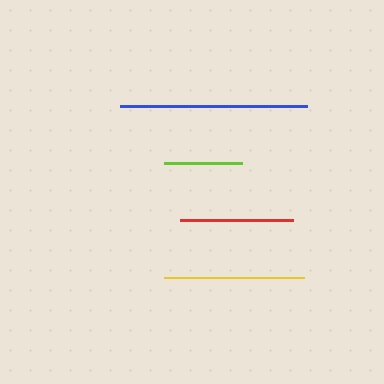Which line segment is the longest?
The blue line is the longest at approximately 187 pixels.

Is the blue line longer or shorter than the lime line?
The blue line is longer than the lime line.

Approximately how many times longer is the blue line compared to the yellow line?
The blue line is approximately 1.3 times the length of the yellow line.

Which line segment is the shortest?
The lime line is the shortest at approximately 78 pixels.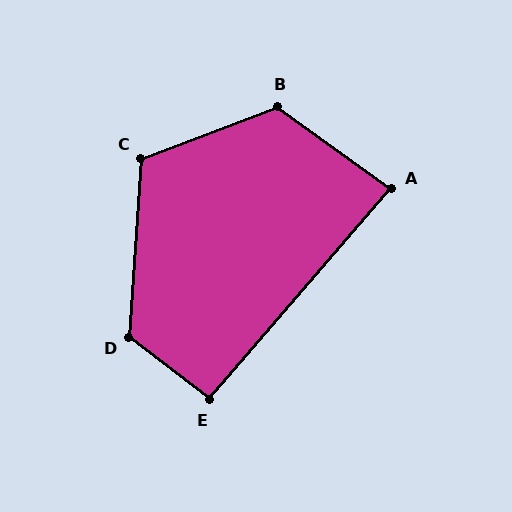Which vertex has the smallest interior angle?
A, at approximately 85 degrees.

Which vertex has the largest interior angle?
D, at approximately 124 degrees.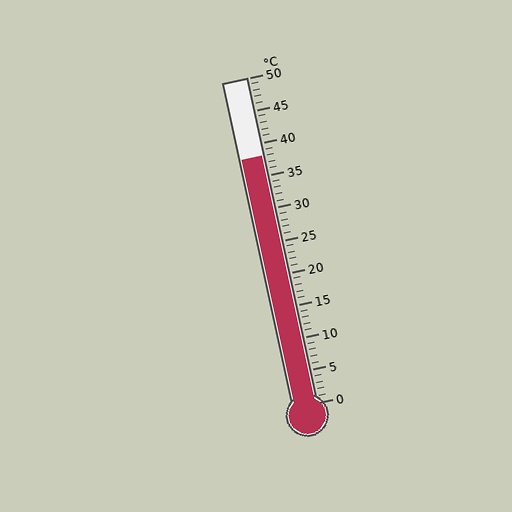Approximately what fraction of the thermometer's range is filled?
The thermometer is filled to approximately 75% of its range.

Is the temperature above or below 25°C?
The temperature is above 25°C.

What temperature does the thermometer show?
The thermometer shows approximately 38°C.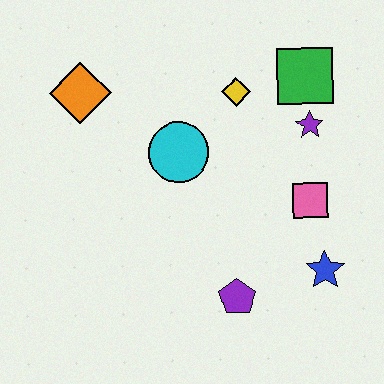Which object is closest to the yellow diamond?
The green square is closest to the yellow diamond.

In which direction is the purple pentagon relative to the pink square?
The purple pentagon is below the pink square.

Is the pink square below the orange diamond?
Yes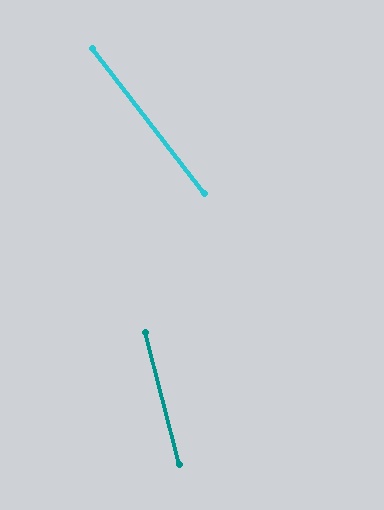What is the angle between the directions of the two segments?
Approximately 23 degrees.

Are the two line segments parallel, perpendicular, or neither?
Neither parallel nor perpendicular — they differ by about 23°.